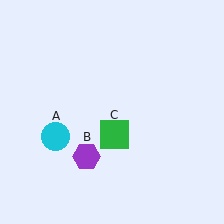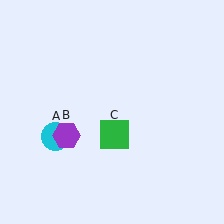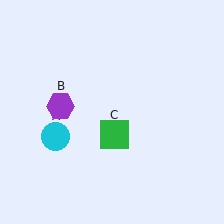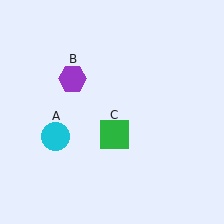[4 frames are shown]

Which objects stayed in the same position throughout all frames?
Cyan circle (object A) and green square (object C) remained stationary.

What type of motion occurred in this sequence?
The purple hexagon (object B) rotated clockwise around the center of the scene.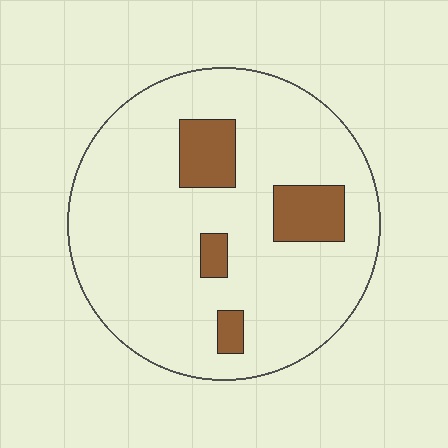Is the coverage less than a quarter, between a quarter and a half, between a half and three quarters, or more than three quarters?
Less than a quarter.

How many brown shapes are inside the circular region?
4.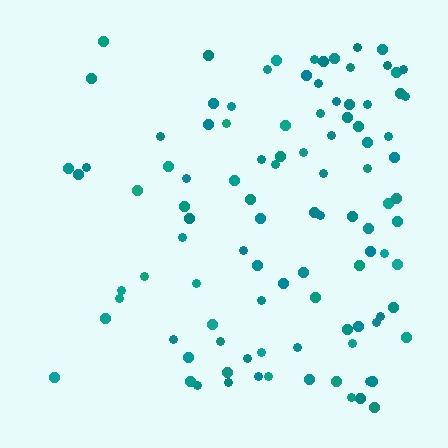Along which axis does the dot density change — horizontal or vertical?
Horizontal.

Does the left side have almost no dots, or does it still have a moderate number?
Still a moderate number, just noticeably fewer than the right.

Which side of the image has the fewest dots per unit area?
The left.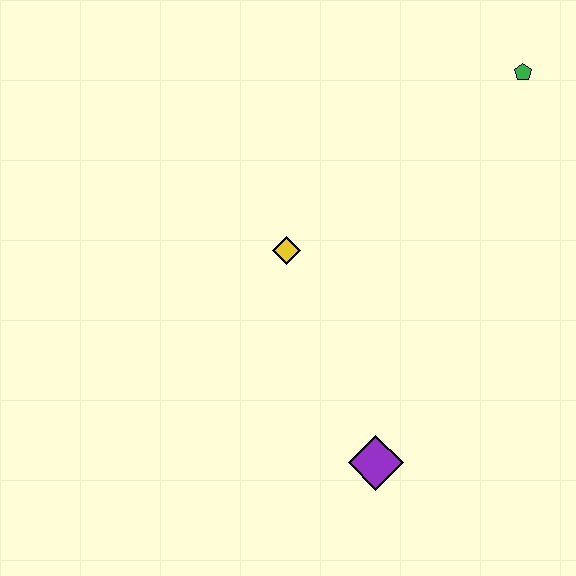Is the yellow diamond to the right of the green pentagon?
No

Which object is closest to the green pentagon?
The yellow diamond is closest to the green pentagon.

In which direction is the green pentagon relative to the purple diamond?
The green pentagon is above the purple diamond.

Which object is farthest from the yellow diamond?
The green pentagon is farthest from the yellow diamond.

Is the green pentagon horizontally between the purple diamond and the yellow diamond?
No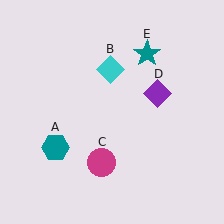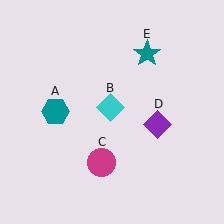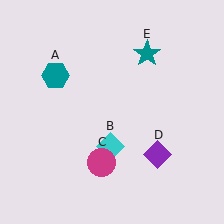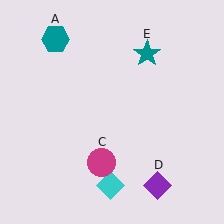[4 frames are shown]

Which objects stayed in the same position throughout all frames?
Magenta circle (object C) and teal star (object E) remained stationary.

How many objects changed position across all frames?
3 objects changed position: teal hexagon (object A), cyan diamond (object B), purple diamond (object D).